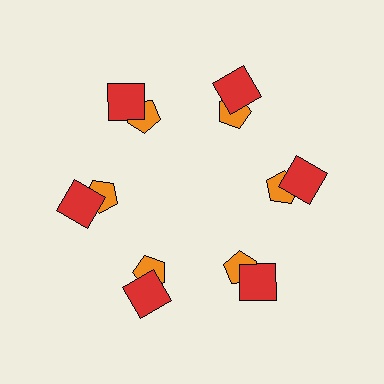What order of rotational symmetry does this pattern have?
This pattern has 6-fold rotational symmetry.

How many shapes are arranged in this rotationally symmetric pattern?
There are 12 shapes, arranged in 6 groups of 2.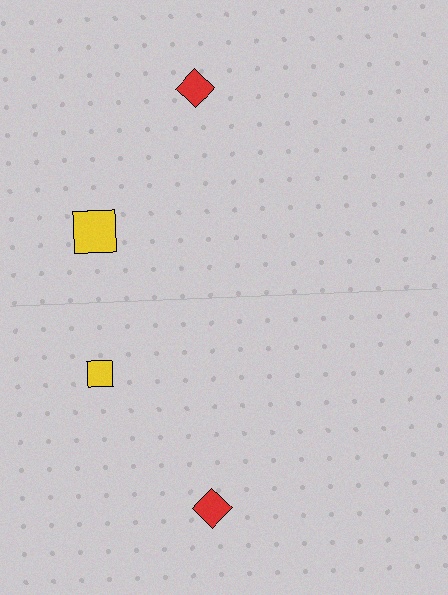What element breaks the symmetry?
The yellow square on the bottom side has a different size than its mirror counterpart.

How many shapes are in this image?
There are 4 shapes in this image.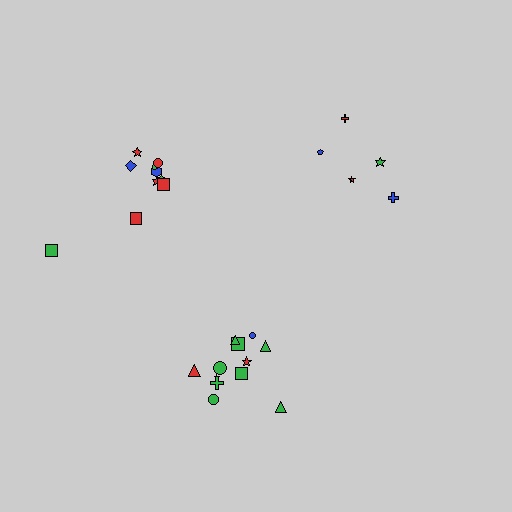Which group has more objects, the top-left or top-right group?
The top-left group.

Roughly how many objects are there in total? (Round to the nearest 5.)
Roughly 25 objects in total.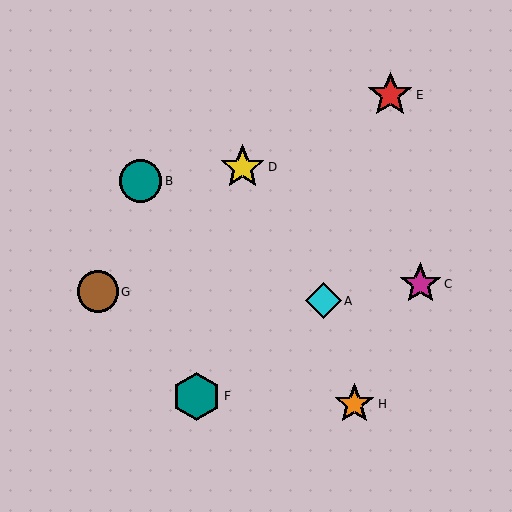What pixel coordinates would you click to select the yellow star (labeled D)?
Click at (243, 167) to select the yellow star D.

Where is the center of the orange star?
The center of the orange star is at (354, 404).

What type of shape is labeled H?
Shape H is an orange star.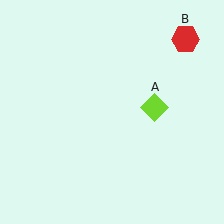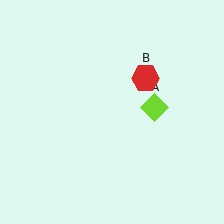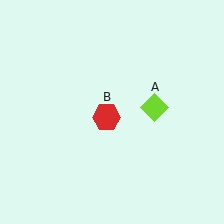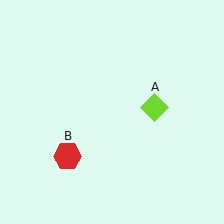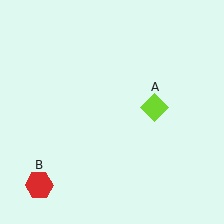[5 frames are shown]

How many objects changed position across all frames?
1 object changed position: red hexagon (object B).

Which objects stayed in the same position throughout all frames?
Lime diamond (object A) remained stationary.